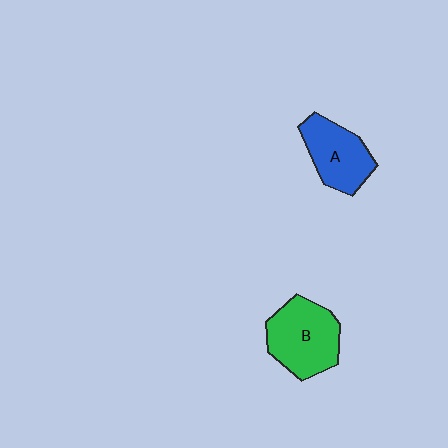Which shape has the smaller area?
Shape A (blue).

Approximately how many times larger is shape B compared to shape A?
Approximately 1.2 times.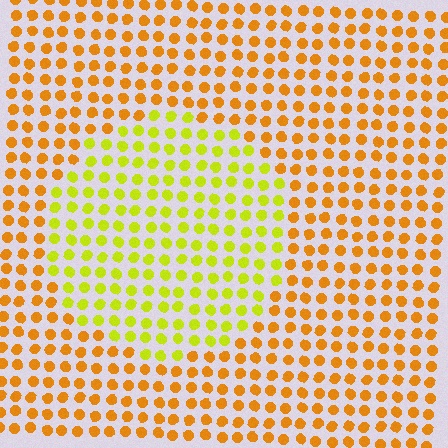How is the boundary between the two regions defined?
The boundary is defined purely by a slight shift in hue (about 37 degrees). Spacing, size, and orientation are identical on both sides.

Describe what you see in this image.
The image is filled with small orange elements in a uniform arrangement. A circle-shaped region is visible where the elements are tinted to a slightly different hue, forming a subtle color boundary.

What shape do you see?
I see a circle.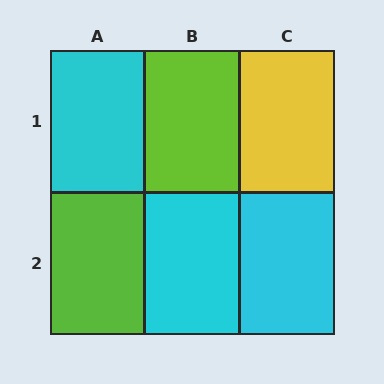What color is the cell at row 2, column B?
Cyan.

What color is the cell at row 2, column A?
Lime.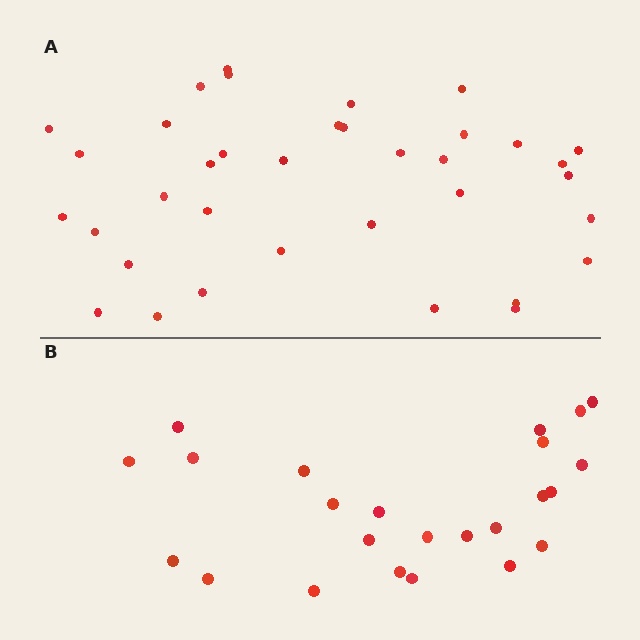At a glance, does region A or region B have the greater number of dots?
Region A (the top region) has more dots.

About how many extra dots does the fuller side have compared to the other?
Region A has roughly 12 or so more dots than region B.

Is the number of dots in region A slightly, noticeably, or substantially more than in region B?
Region A has substantially more. The ratio is roughly 1.5 to 1.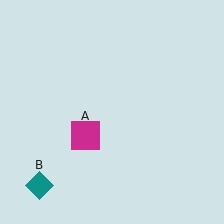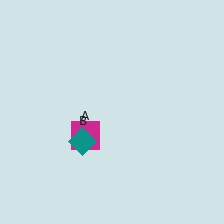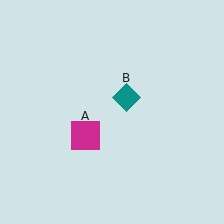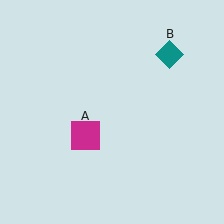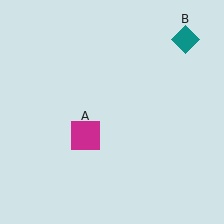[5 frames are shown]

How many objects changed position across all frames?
1 object changed position: teal diamond (object B).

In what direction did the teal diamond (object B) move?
The teal diamond (object B) moved up and to the right.